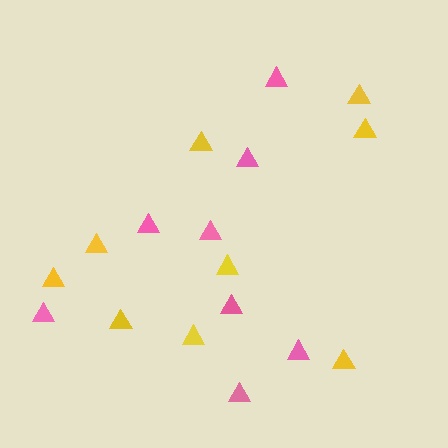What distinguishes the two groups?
There are 2 groups: one group of yellow triangles (9) and one group of pink triangles (8).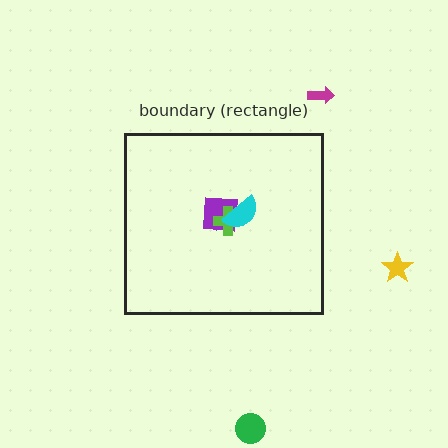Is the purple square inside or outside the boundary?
Inside.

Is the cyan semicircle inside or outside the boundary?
Inside.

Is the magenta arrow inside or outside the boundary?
Outside.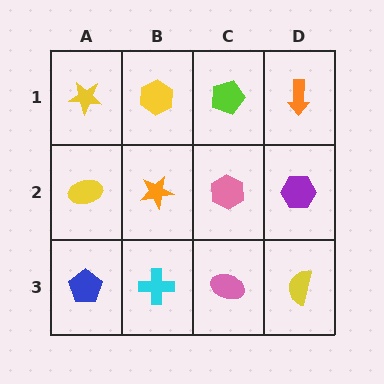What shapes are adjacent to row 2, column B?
A yellow hexagon (row 1, column B), a cyan cross (row 3, column B), a yellow ellipse (row 2, column A), a pink hexagon (row 2, column C).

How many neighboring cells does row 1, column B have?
3.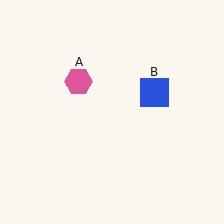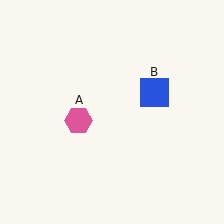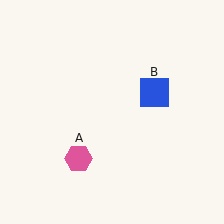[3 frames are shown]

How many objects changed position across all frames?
1 object changed position: pink hexagon (object A).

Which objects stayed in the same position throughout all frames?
Blue square (object B) remained stationary.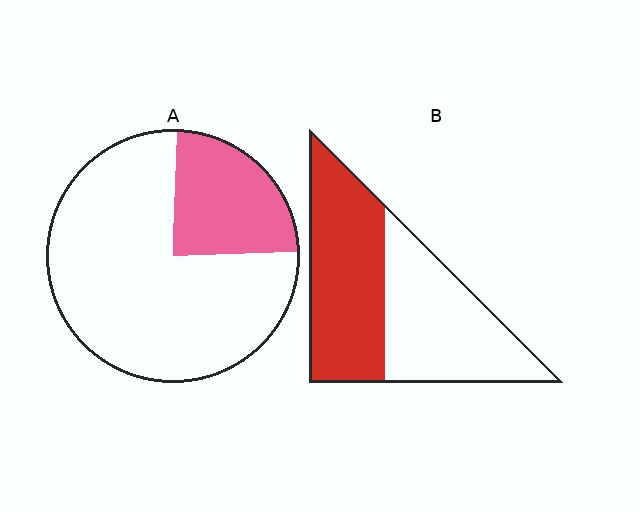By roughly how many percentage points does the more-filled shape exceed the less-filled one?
By roughly 25 percentage points (B over A).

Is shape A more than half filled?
No.